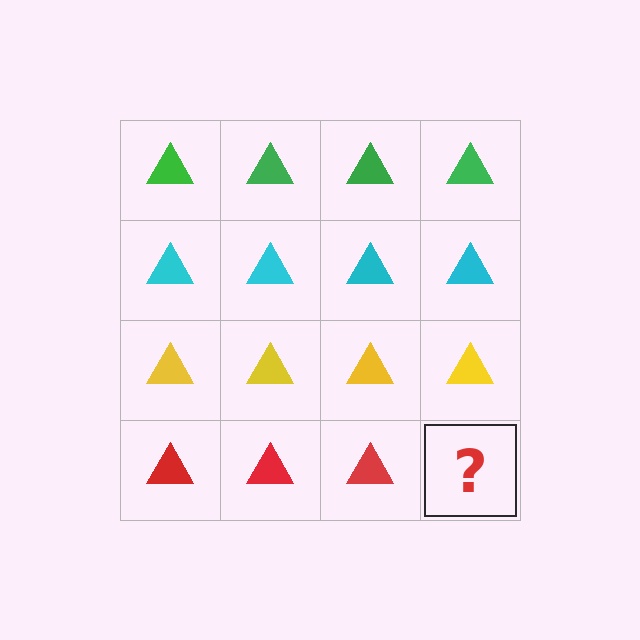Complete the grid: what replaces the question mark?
The question mark should be replaced with a red triangle.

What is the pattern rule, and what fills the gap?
The rule is that each row has a consistent color. The gap should be filled with a red triangle.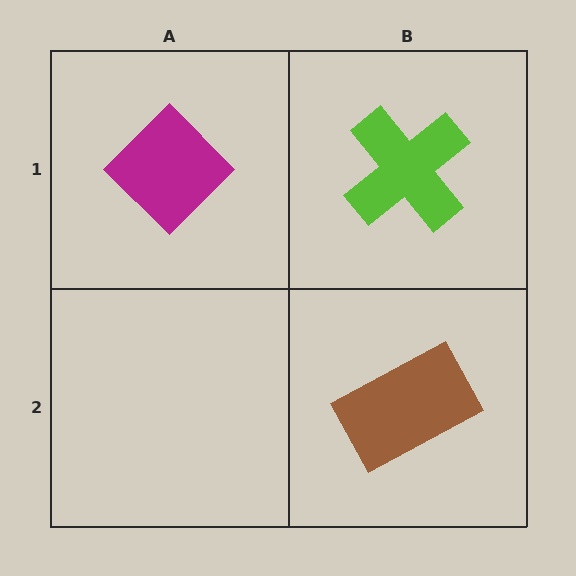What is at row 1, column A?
A magenta diamond.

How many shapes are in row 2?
1 shape.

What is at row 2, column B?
A brown rectangle.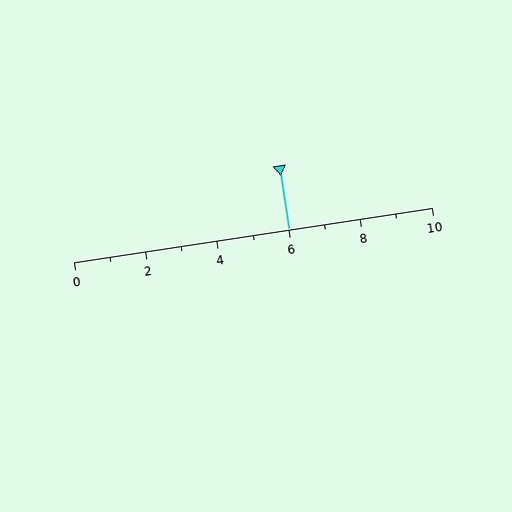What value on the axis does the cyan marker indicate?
The marker indicates approximately 6.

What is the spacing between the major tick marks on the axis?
The major ticks are spaced 2 apart.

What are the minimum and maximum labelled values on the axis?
The axis runs from 0 to 10.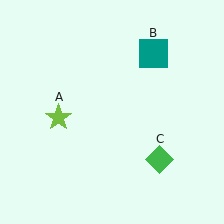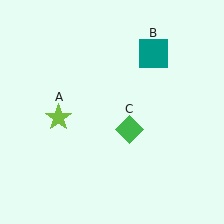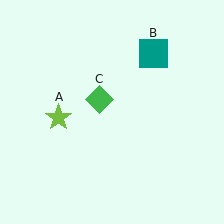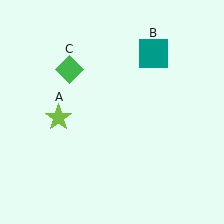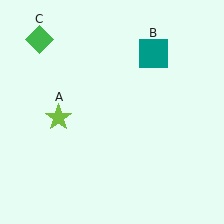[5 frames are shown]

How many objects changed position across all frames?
1 object changed position: green diamond (object C).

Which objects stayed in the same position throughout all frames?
Lime star (object A) and teal square (object B) remained stationary.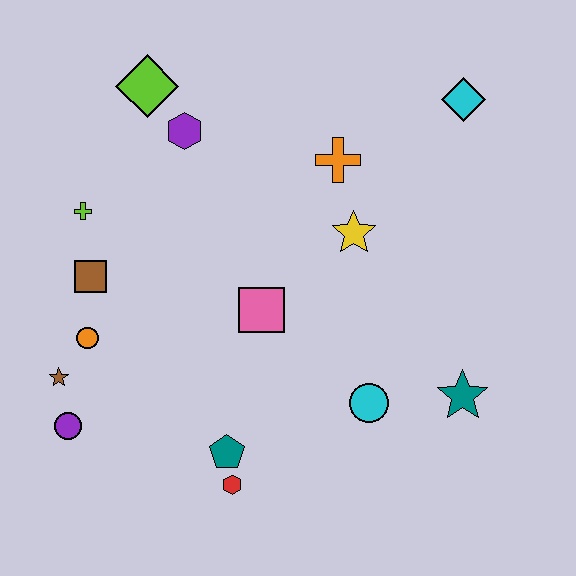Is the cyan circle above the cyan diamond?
No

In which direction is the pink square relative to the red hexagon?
The pink square is above the red hexagon.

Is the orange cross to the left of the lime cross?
No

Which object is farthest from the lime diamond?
The teal star is farthest from the lime diamond.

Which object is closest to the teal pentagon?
The red hexagon is closest to the teal pentagon.